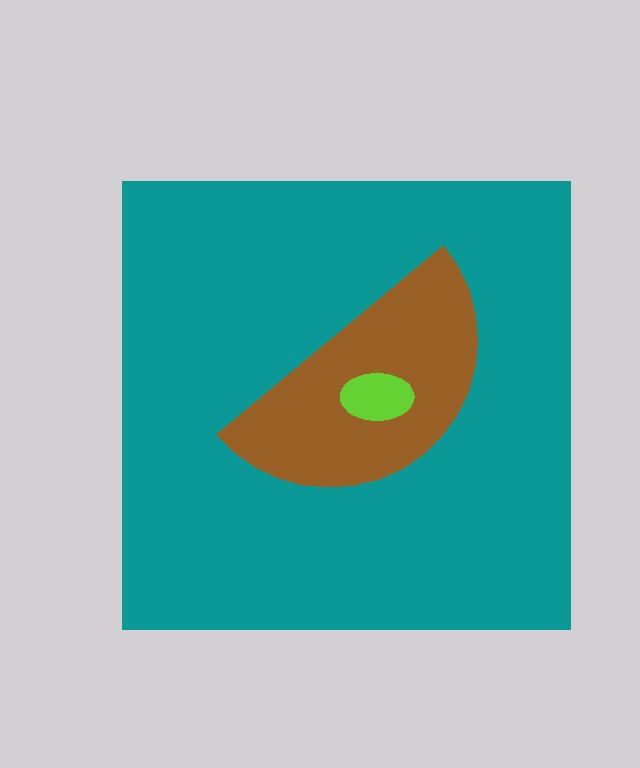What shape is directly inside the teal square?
The brown semicircle.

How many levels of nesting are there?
3.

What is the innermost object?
The lime ellipse.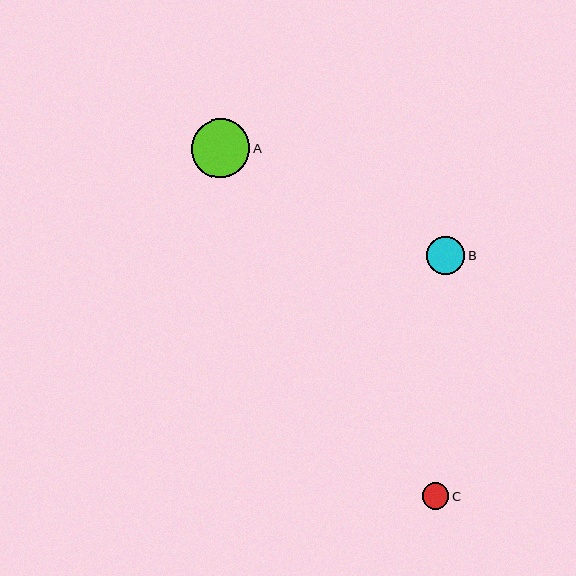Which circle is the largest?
Circle A is the largest with a size of approximately 58 pixels.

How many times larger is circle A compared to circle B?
Circle A is approximately 1.5 times the size of circle B.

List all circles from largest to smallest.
From largest to smallest: A, B, C.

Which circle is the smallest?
Circle C is the smallest with a size of approximately 27 pixels.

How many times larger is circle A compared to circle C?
Circle A is approximately 2.2 times the size of circle C.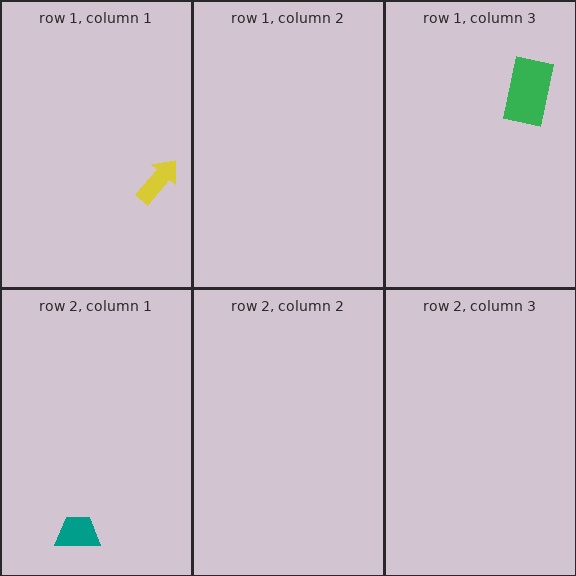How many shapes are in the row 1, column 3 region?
1.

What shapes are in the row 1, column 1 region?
The yellow arrow.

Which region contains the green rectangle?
The row 1, column 3 region.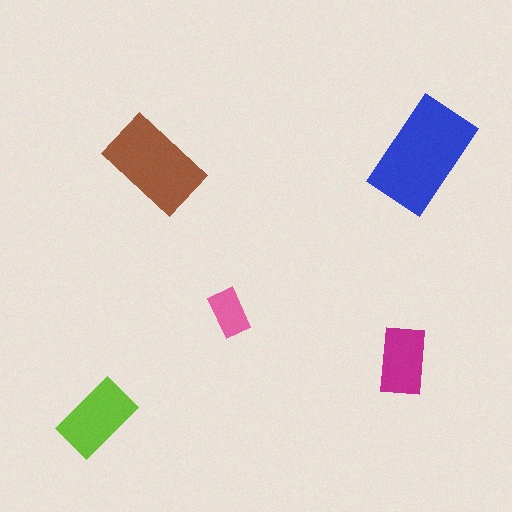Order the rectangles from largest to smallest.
the blue one, the brown one, the lime one, the magenta one, the pink one.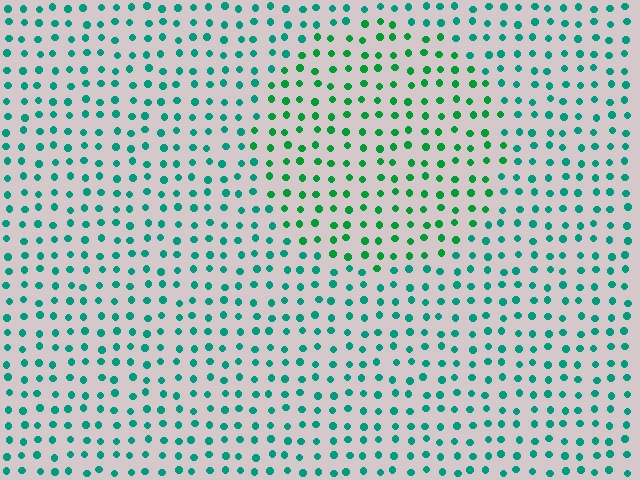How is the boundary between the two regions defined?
The boundary is defined purely by a slight shift in hue (about 29 degrees). Spacing, size, and orientation are identical on both sides.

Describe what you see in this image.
The image is filled with small teal elements in a uniform arrangement. A circle-shaped region is visible where the elements are tinted to a slightly different hue, forming a subtle color boundary.